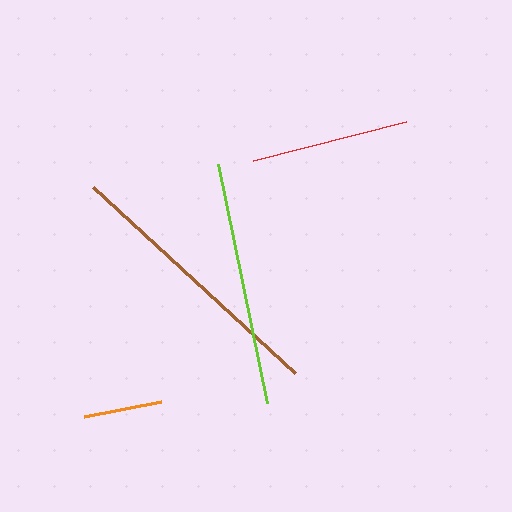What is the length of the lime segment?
The lime segment is approximately 244 pixels long.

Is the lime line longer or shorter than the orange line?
The lime line is longer than the orange line.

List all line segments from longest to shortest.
From longest to shortest: brown, lime, red, orange.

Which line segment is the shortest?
The orange line is the shortest at approximately 78 pixels.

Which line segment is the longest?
The brown line is the longest at approximately 275 pixels.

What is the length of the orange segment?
The orange segment is approximately 78 pixels long.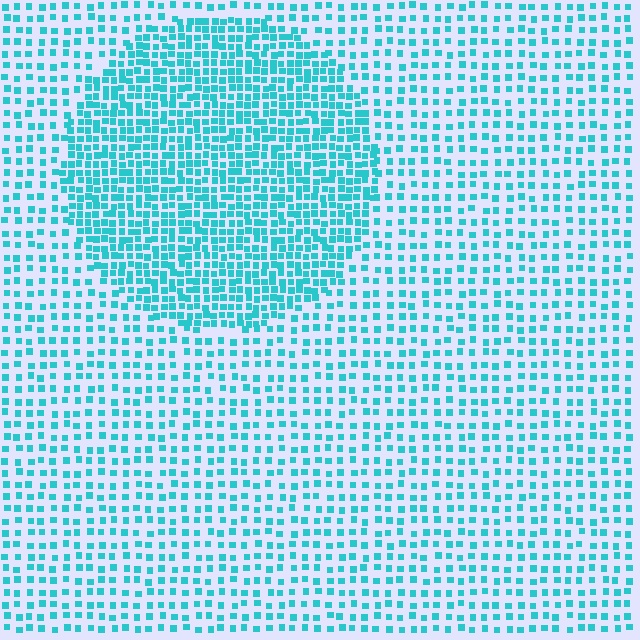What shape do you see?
I see a circle.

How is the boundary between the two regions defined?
The boundary is defined by a change in element density (approximately 2.0x ratio). All elements are the same color, size, and shape.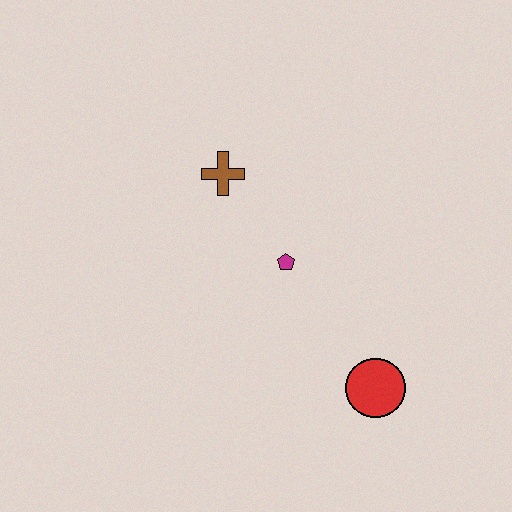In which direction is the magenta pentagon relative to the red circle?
The magenta pentagon is above the red circle.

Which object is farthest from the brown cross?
The red circle is farthest from the brown cross.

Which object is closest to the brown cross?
The magenta pentagon is closest to the brown cross.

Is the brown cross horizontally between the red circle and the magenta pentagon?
No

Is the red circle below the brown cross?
Yes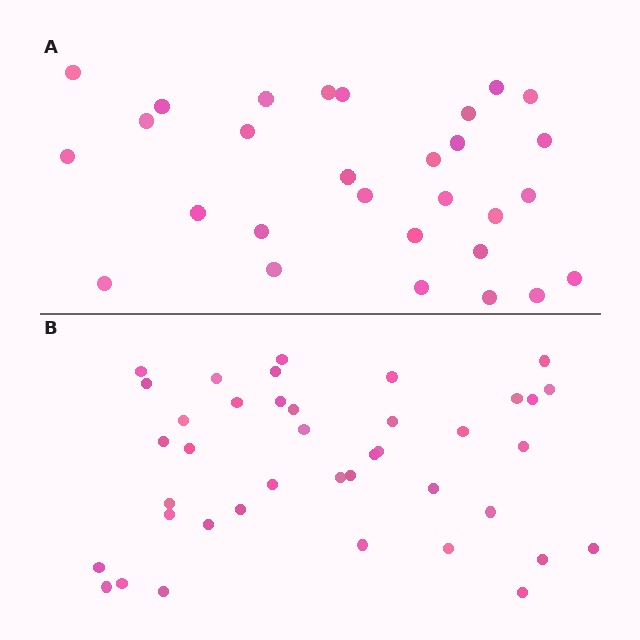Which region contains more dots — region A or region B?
Region B (the bottom region) has more dots.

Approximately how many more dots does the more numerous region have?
Region B has roughly 12 or so more dots than region A.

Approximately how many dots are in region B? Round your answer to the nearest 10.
About 40 dots.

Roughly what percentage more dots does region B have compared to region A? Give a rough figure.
About 40% more.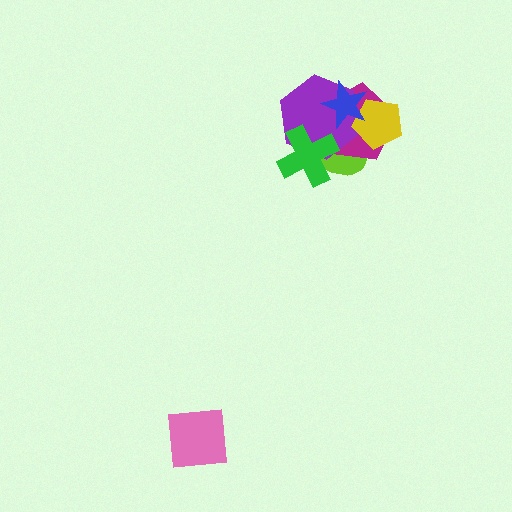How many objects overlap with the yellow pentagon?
4 objects overlap with the yellow pentagon.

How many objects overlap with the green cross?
3 objects overlap with the green cross.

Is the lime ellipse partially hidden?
Yes, it is partially covered by another shape.